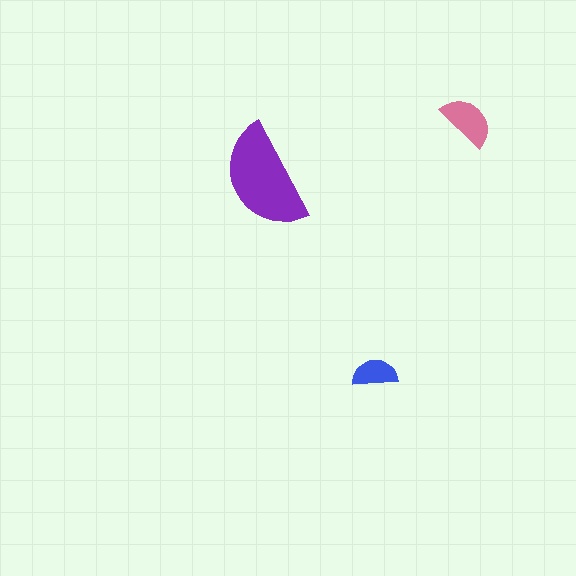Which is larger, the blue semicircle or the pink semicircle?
The pink one.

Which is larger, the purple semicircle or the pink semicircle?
The purple one.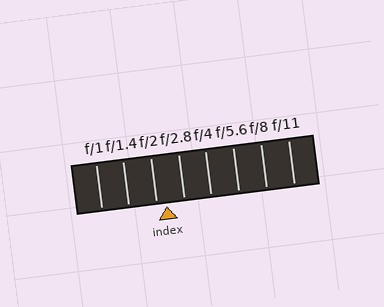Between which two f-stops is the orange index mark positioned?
The index mark is between f/2 and f/2.8.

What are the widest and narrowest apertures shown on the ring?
The widest aperture shown is f/1 and the narrowest is f/11.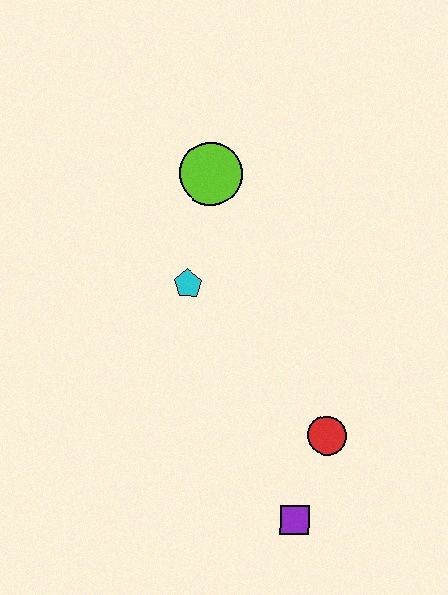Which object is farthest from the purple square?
The lime circle is farthest from the purple square.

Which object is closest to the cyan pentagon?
The lime circle is closest to the cyan pentagon.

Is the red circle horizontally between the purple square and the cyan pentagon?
No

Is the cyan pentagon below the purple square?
No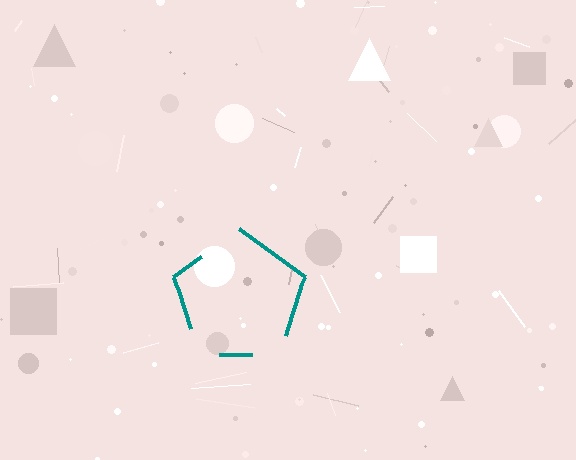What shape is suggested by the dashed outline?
The dashed outline suggests a pentagon.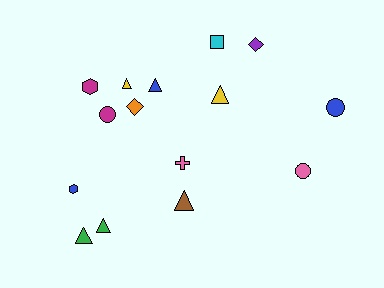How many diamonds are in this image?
There are 2 diamonds.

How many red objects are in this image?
There are no red objects.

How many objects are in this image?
There are 15 objects.